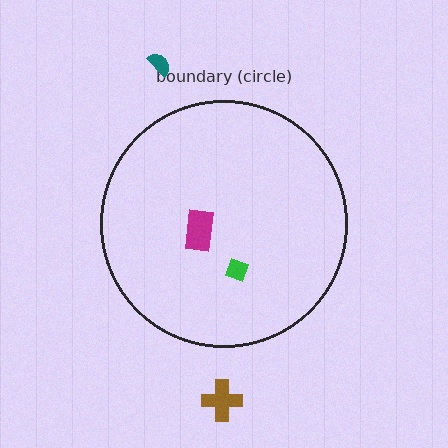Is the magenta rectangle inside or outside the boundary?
Inside.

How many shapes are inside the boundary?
2 inside, 2 outside.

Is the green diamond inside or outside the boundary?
Inside.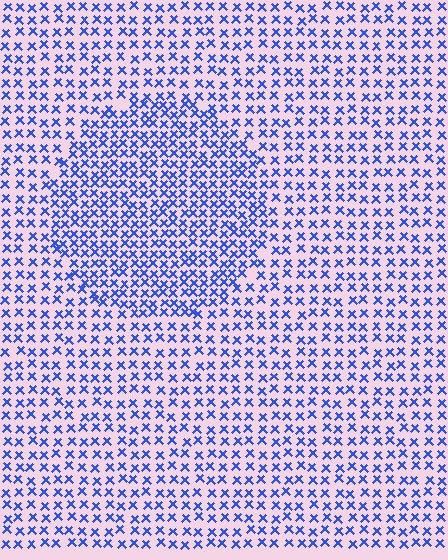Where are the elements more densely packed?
The elements are more densely packed inside the circle boundary.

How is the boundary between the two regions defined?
The boundary is defined by a change in element density (approximately 1.7x ratio). All elements are the same color, size, and shape.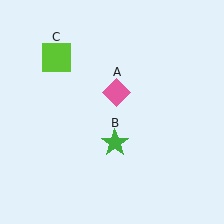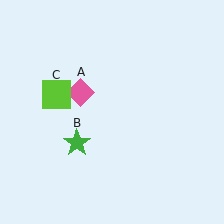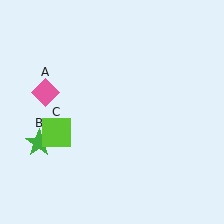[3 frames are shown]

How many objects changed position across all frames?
3 objects changed position: pink diamond (object A), green star (object B), lime square (object C).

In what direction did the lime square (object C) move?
The lime square (object C) moved down.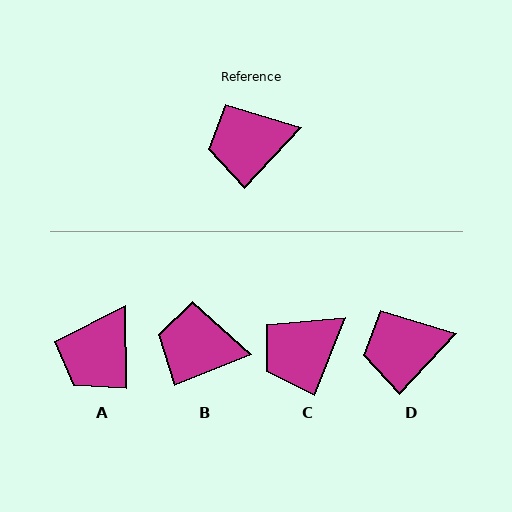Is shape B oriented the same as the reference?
No, it is off by about 25 degrees.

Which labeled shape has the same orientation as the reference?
D.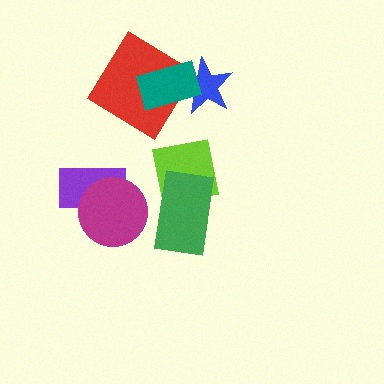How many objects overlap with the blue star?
1 object overlaps with the blue star.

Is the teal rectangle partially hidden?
No, no other shape covers it.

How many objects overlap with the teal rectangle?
2 objects overlap with the teal rectangle.